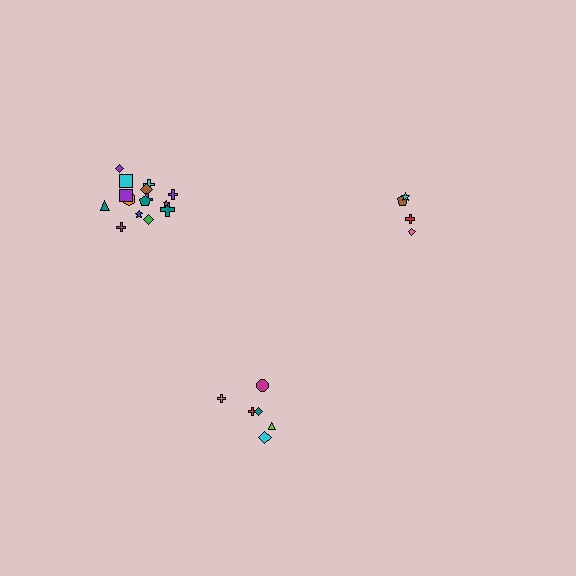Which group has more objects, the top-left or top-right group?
The top-left group.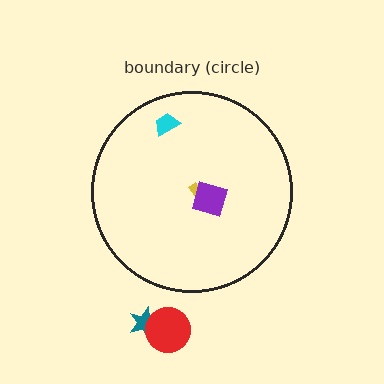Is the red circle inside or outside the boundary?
Outside.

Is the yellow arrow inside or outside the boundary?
Inside.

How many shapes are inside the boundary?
3 inside, 2 outside.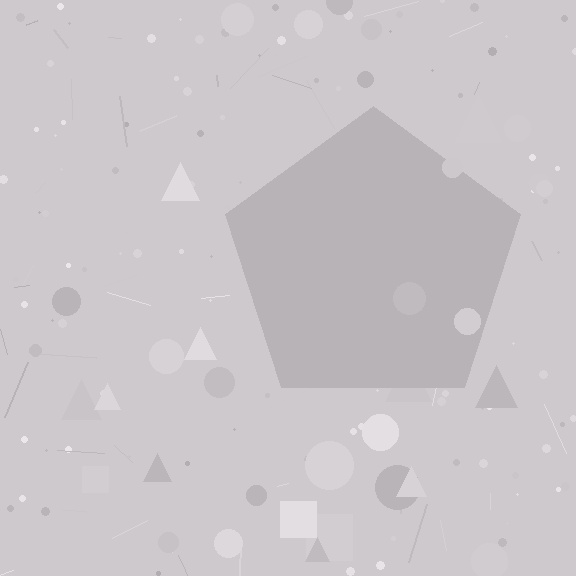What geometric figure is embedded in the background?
A pentagon is embedded in the background.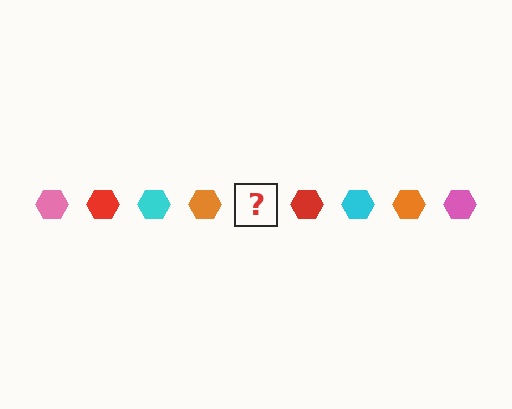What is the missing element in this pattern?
The missing element is a pink hexagon.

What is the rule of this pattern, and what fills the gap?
The rule is that the pattern cycles through pink, red, cyan, orange hexagons. The gap should be filled with a pink hexagon.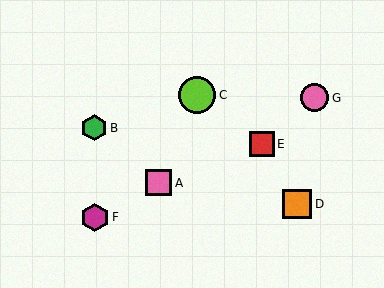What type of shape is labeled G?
Shape G is a pink circle.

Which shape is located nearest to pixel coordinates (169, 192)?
The pink square (labeled A) at (158, 183) is nearest to that location.